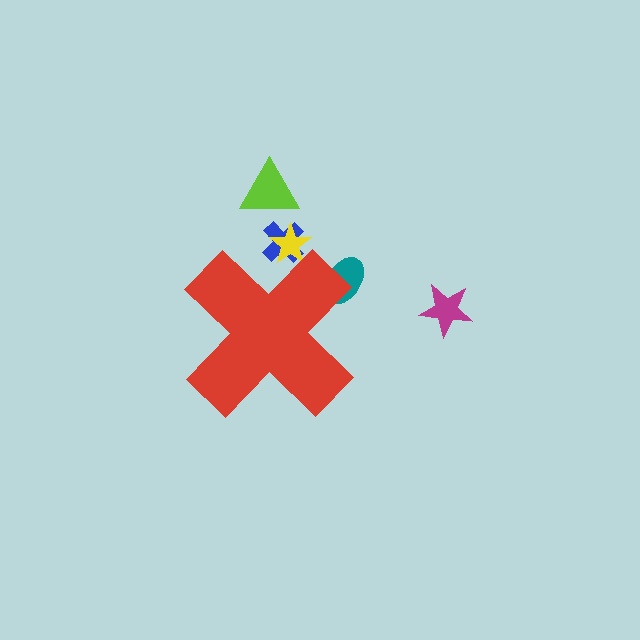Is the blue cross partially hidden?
Yes, the blue cross is partially hidden behind the red cross.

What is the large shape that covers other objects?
A red cross.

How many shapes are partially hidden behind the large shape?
3 shapes are partially hidden.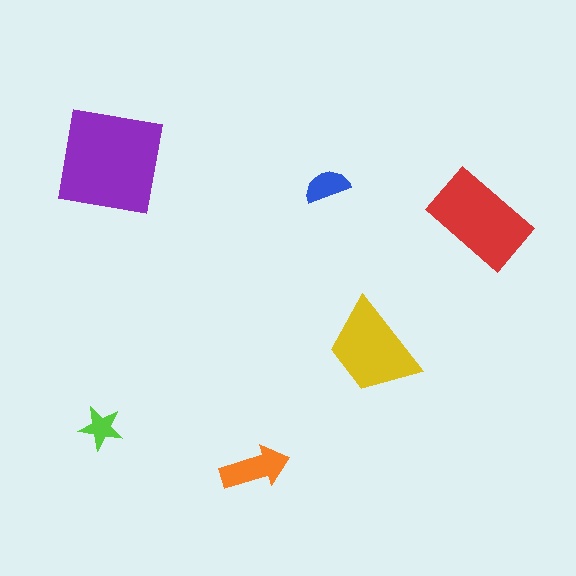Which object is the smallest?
The lime star.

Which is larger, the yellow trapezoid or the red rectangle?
The red rectangle.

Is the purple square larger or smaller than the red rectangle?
Larger.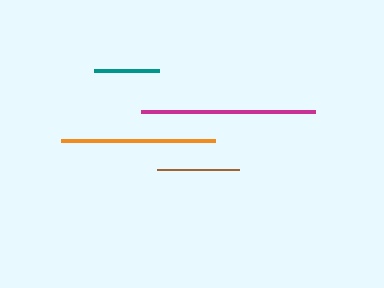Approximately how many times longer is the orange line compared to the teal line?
The orange line is approximately 2.4 times the length of the teal line.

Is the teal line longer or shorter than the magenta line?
The magenta line is longer than the teal line.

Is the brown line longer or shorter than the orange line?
The orange line is longer than the brown line.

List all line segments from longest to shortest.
From longest to shortest: magenta, orange, brown, teal.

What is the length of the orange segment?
The orange segment is approximately 154 pixels long.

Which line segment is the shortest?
The teal line is the shortest at approximately 64 pixels.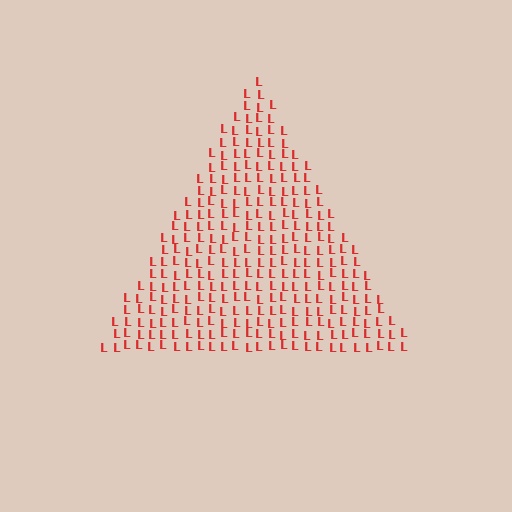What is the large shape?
The large shape is a triangle.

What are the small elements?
The small elements are letter L's.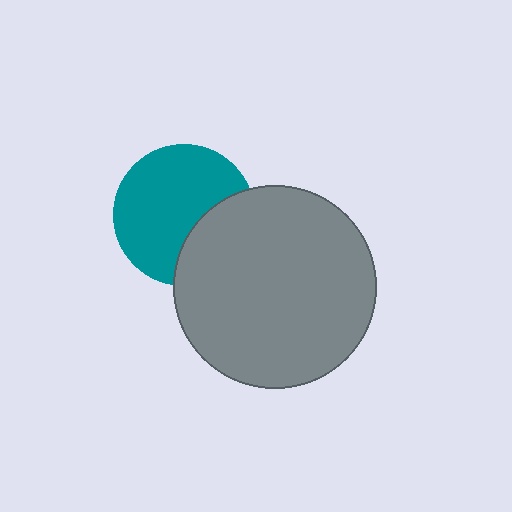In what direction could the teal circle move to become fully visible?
The teal circle could move left. That would shift it out from behind the gray circle entirely.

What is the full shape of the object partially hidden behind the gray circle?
The partially hidden object is a teal circle.